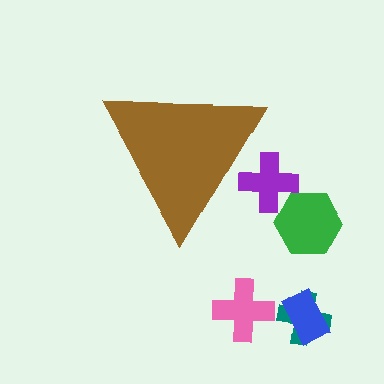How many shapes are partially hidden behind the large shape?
1 shape is partially hidden.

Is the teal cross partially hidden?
No, the teal cross is fully visible.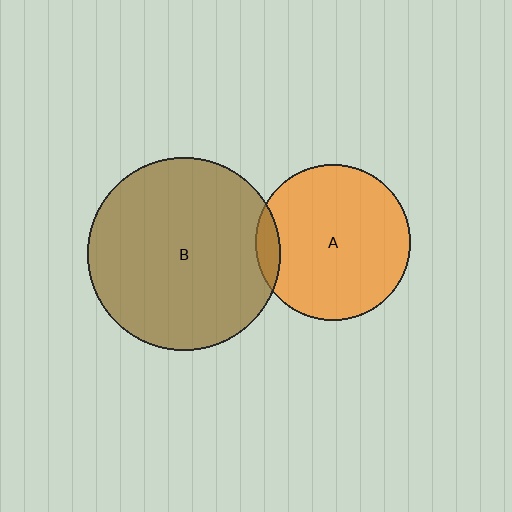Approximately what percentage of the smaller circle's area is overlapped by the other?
Approximately 10%.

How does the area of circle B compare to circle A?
Approximately 1.5 times.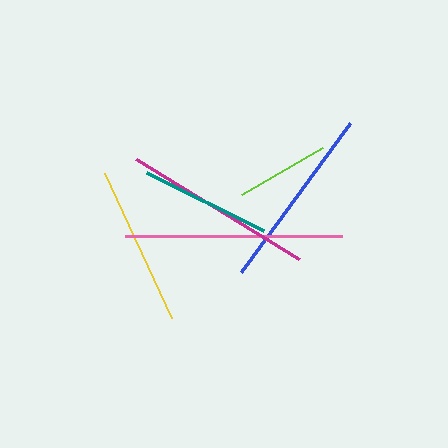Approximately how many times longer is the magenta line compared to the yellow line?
The magenta line is approximately 1.2 times the length of the yellow line.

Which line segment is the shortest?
The lime line is the shortest at approximately 94 pixels.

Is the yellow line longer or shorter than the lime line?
The yellow line is longer than the lime line.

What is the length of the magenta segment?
The magenta segment is approximately 192 pixels long.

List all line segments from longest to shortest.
From longest to shortest: pink, magenta, blue, yellow, teal, lime.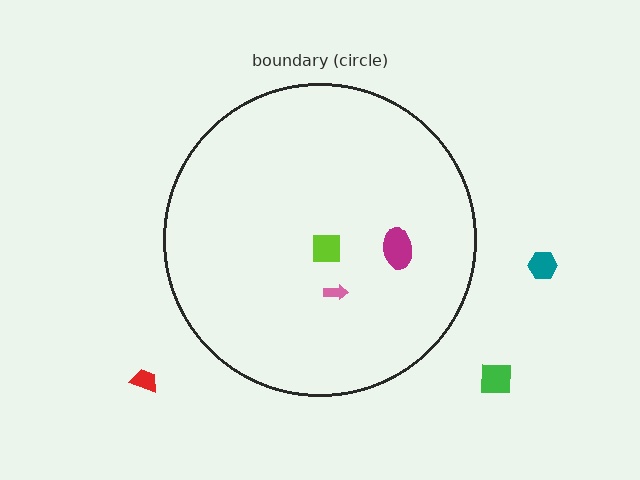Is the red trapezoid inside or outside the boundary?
Outside.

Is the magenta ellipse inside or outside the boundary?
Inside.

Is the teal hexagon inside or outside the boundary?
Outside.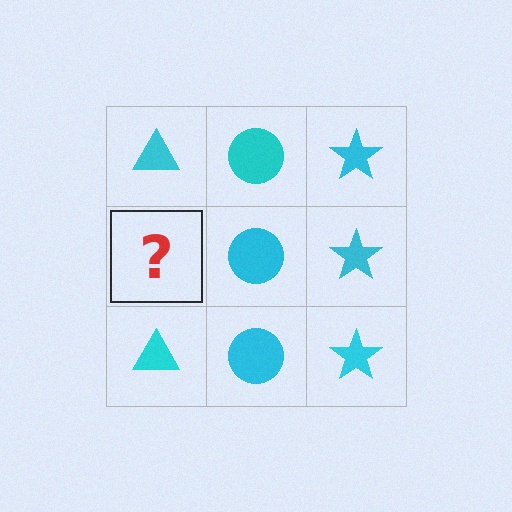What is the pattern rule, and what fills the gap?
The rule is that each column has a consistent shape. The gap should be filled with a cyan triangle.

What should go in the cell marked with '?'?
The missing cell should contain a cyan triangle.